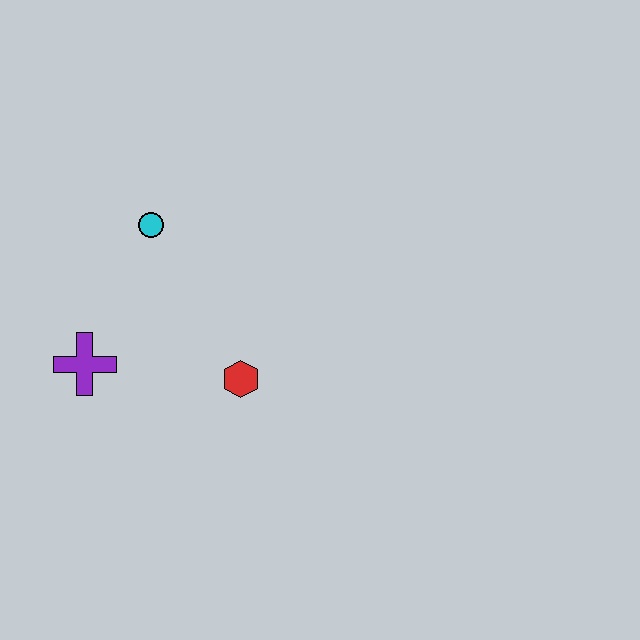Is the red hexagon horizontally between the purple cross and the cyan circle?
No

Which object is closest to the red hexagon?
The purple cross is closest to the red hexagon.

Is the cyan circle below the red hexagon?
No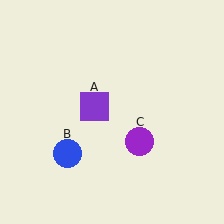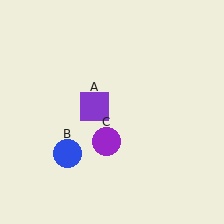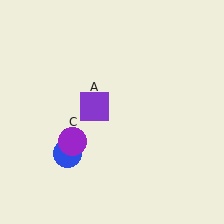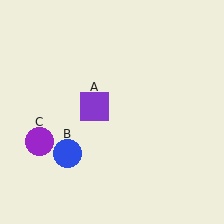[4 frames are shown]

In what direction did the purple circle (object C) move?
The purple circle (object C) moved left.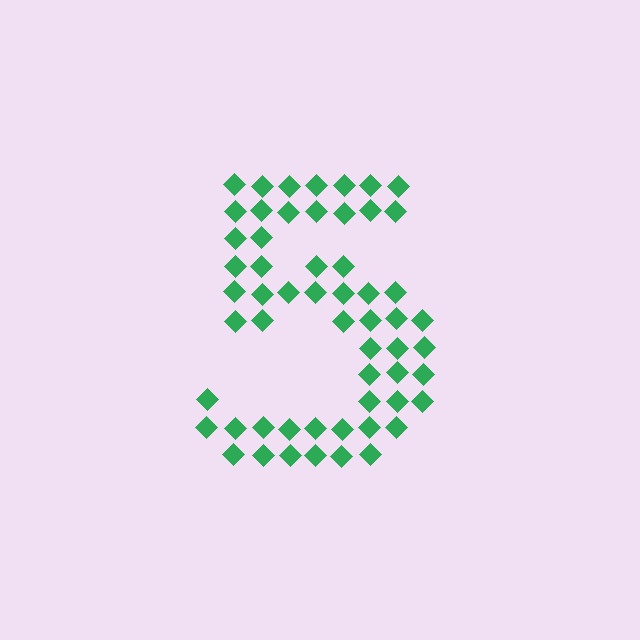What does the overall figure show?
The overall figure shows the digit 5.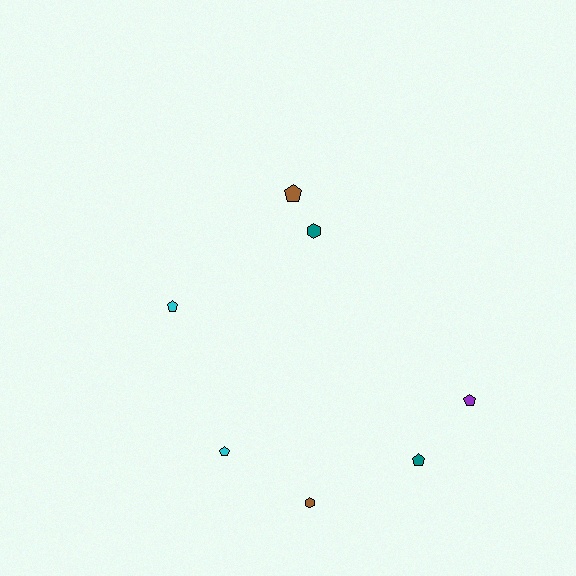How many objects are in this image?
There are 7 objects.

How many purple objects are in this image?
There is 1 purple object.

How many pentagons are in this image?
There are 5 pentagons.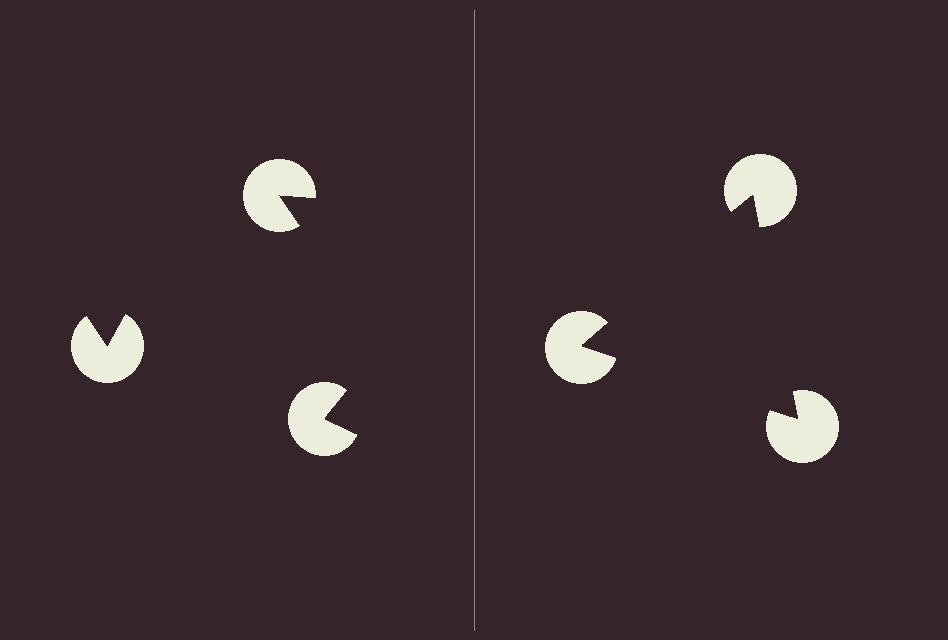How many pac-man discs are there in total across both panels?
6 — 3 on each side.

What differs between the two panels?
The pac-man discs are positioned identically on both sides; only the wedge orientations differ. On the right they align to a triangle; on the left they are misaligned.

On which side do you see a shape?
An illusory triangle appears on the right side. On the left side the wedge cuts are rotated, so no coherent shape forms.